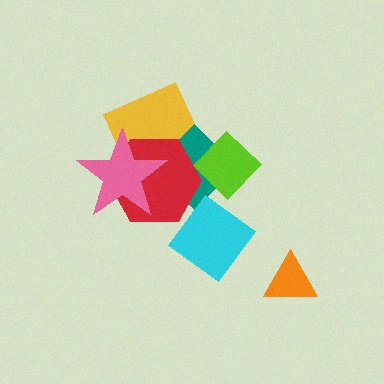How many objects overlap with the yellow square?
3 objects overlap with the yellow square.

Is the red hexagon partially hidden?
Yes, it is partially covered by another shape.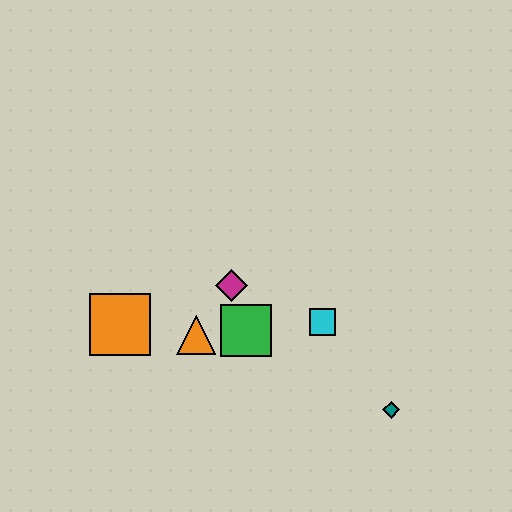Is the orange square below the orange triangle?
No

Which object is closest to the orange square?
The orange triangle is closest to the orange square.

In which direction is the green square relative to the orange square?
The green square is to the right of the orange square.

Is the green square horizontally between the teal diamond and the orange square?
Yes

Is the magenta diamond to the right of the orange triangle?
Yes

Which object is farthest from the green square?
The teal diamond is farthest from the green square.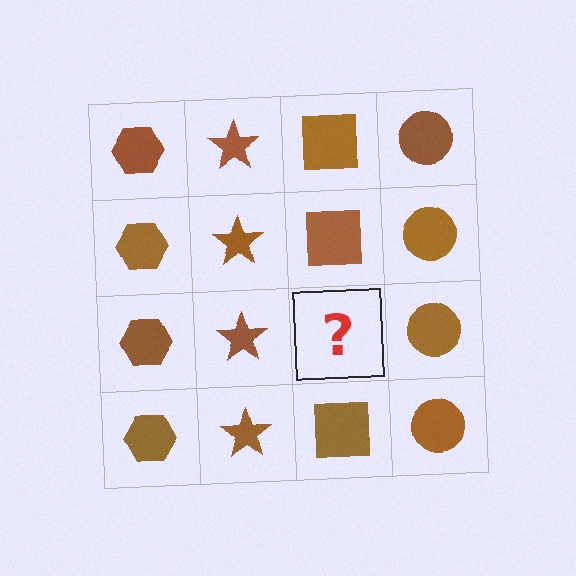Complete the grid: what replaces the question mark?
The question mark should be replaced with a brown square.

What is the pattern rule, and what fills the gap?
The rule is that each column has a consistent shape. The gap should be filled with a brown square.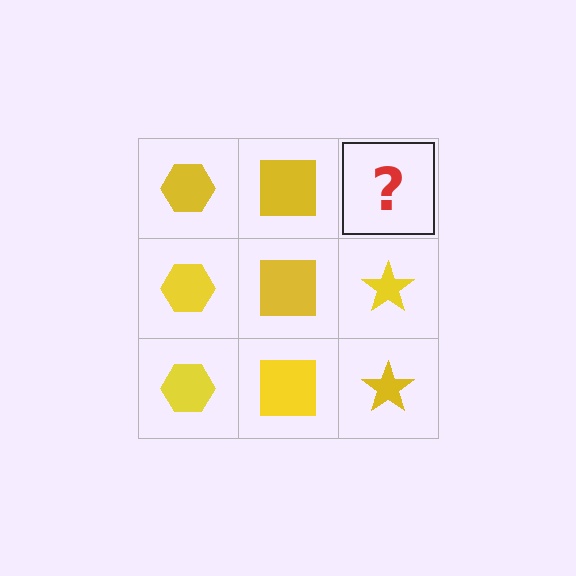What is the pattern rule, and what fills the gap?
The rule is that each column has a consistent shape. The gap should be filled with a yellow star.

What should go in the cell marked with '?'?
The missing cell should contain a yellow star.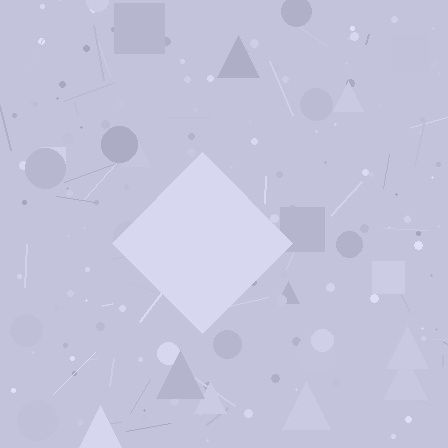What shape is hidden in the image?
A diamond is hidden in the image.